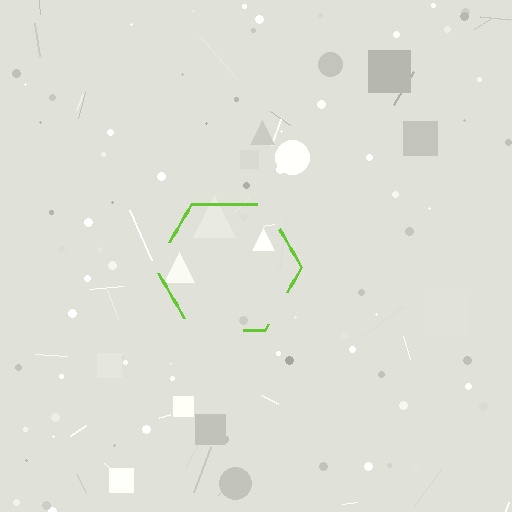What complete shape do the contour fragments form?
The contour fragments form a hexagon.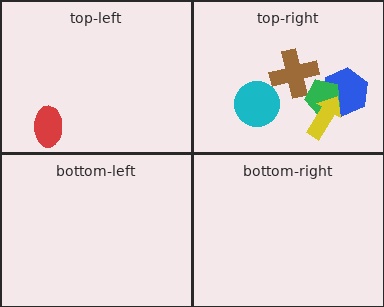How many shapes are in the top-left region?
1.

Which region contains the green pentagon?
The top-right region.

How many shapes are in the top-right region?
5.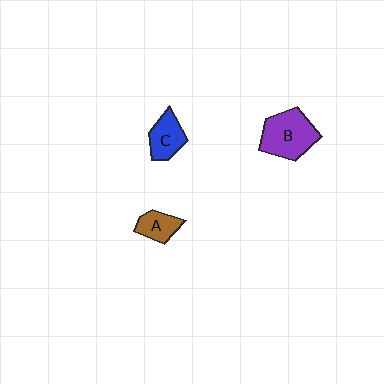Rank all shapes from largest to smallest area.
From largest to smallest: B (purple), C (blue), A (brown).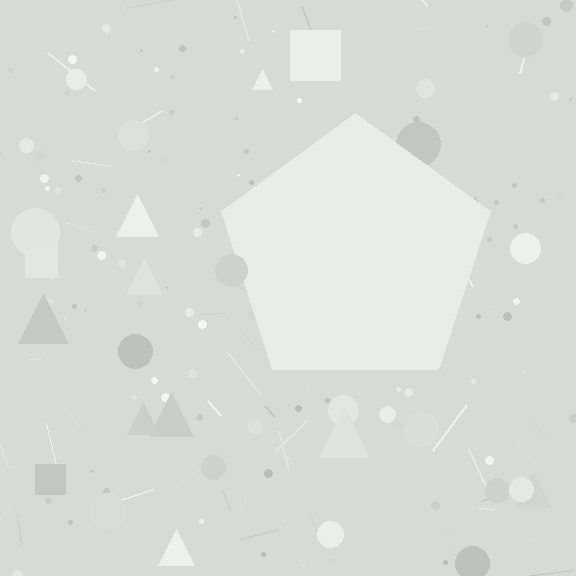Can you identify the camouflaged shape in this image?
The camouflaged shape is a pentagon.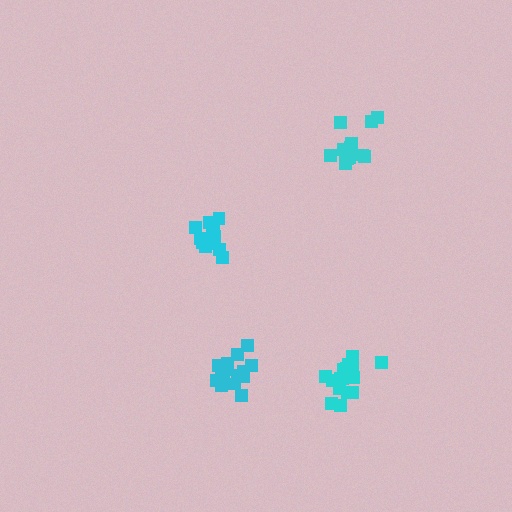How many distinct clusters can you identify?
There are 4 distinct clusters.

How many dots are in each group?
Group 1: 16 dots, Group 2: 16 dots, Group 3: 18 dots, Group 4: 14 dots (64 total).